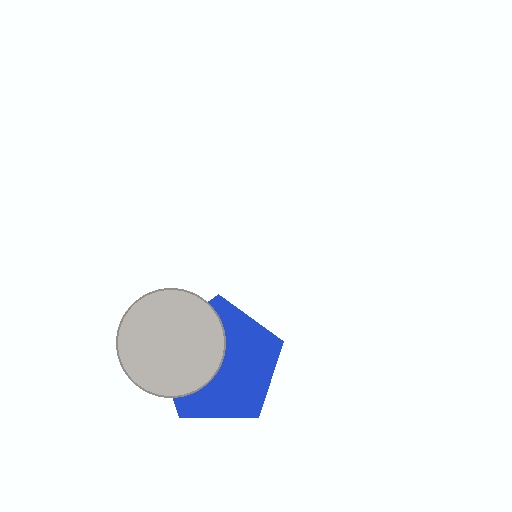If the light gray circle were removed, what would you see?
You would see the complete blue pentagon.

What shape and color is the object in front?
The object in front is a light gray circle.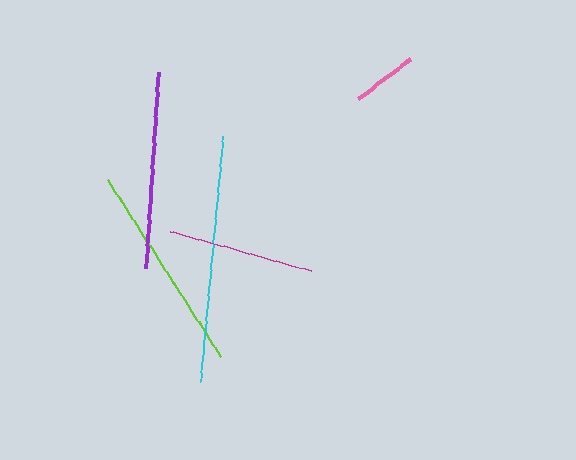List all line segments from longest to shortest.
From longest to shortest: cyan, lime, purple, magenta, pink.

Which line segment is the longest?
The cyan line is the longest at approximately 246 pixels.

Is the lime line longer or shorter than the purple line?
The lime line is longer than the purple line.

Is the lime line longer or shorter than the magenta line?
The lime line is longer than the magenta line.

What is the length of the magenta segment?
The magenta segment is approximately 146 pixels long.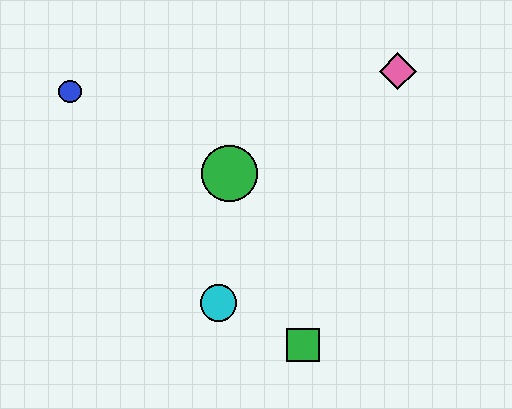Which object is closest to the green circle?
The cyan circle is closest to the green circle.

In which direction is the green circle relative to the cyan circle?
The green circle is above the cyan circle.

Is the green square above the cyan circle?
No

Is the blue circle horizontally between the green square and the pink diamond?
No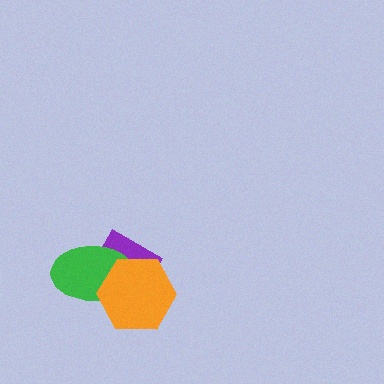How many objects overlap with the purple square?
2 objects overlap with the purple square.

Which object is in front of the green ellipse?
The orange hexagon is in front of the green ellipse.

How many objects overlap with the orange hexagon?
2 objects overlap with the orange hexagon.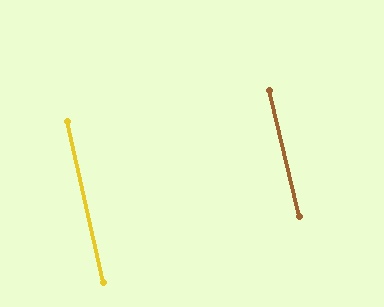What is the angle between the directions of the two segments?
Approximately 1 degree.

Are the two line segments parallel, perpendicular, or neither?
Parallel — their directions differ by only 0.7°.